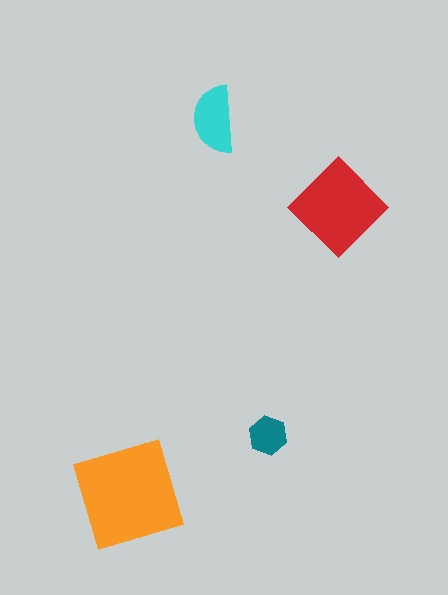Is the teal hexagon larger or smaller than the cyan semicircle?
Smaller.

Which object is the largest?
The orange square.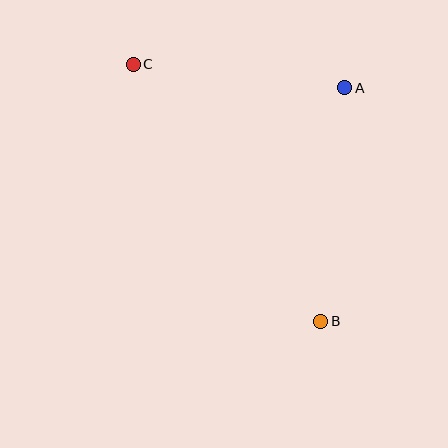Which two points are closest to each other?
Points A and C are closest to each other.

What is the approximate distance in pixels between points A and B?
The distance between A and B is approximately 235 pixels.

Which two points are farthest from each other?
Points B and C are farthest from each other.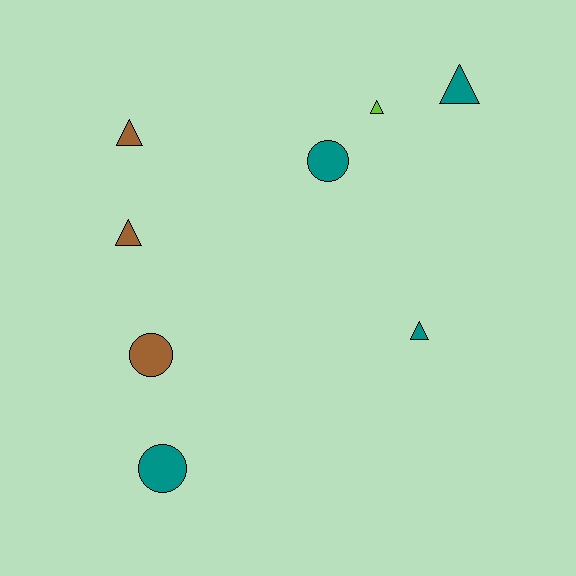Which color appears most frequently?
Teal, with 4 objects.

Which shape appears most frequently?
Triangle, with 5 objects.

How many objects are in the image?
There are 8 objects.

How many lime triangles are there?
There is 1 lime triangle.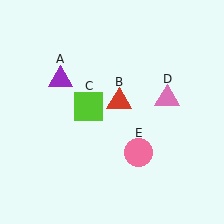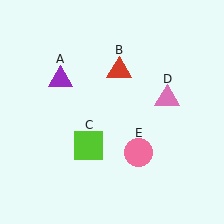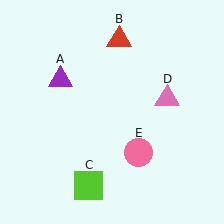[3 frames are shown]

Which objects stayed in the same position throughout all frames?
Purple triangle (object A) and pink triangle (object D) and pink circle (object E) remained stationary.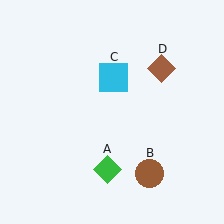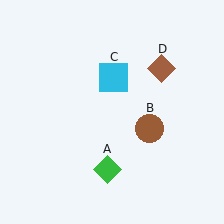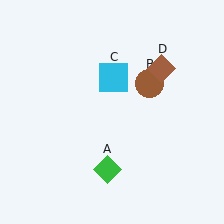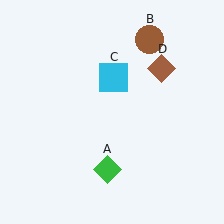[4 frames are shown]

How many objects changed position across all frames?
1 object changed position: brown circle (object B).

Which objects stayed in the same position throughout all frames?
Green diamond (object A) and cyan square (object C) and brown diamond (object D) remained stationary.